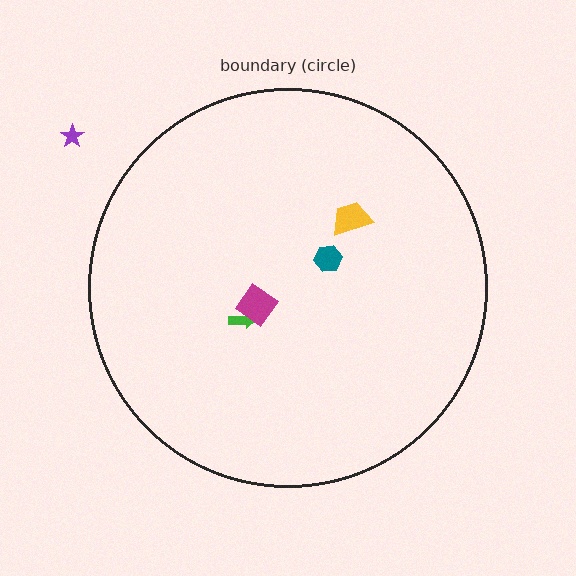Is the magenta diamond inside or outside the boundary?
Inside.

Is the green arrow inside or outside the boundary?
Inside.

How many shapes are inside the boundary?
4 inside, 1 outside.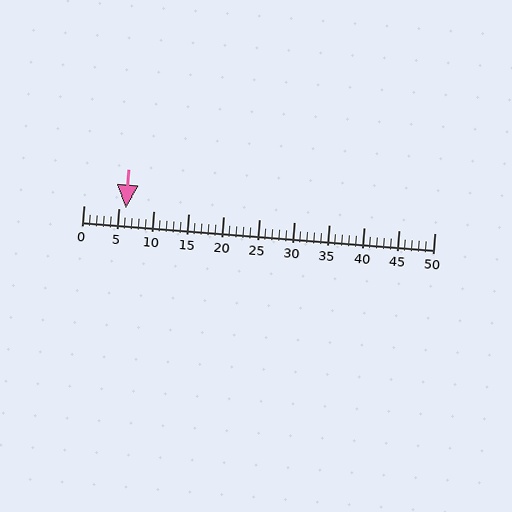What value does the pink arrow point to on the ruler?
The pink arrow points to approximately 6.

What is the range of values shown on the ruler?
The ruler shows values from 0 to 50.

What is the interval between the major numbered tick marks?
The major tick marks are spaced 5 units apart.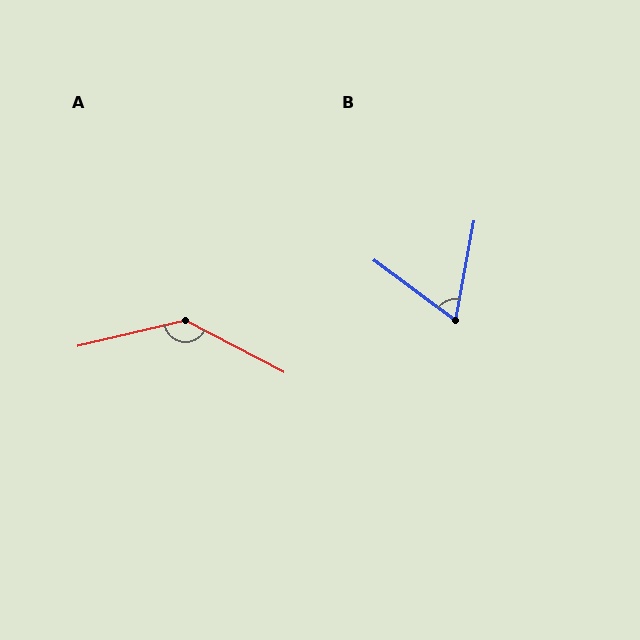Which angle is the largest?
A, at approximately 139 degrees.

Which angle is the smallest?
B, at approximately 64 degrees.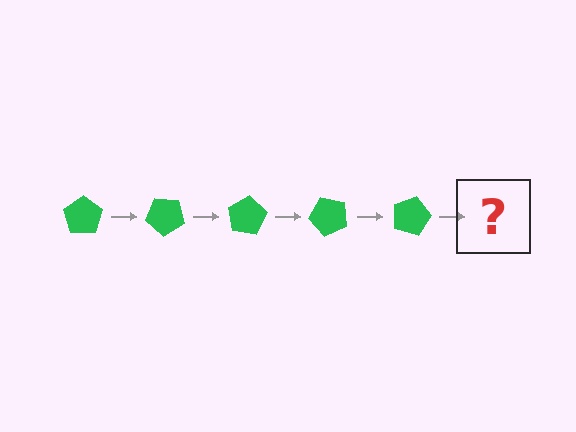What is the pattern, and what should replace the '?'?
The pattern is that the pentagon rotates 40 degrees each step. The '?' should be a green pentagon rotated 200 degrees.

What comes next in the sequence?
The next element should be a green pentagon rotated 200 degrees.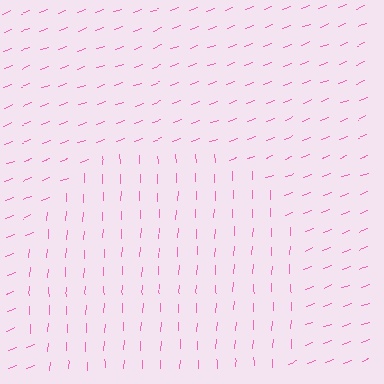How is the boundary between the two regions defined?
The boundary is defined purely by a change in line orientation (approximately 67 degrees difference). All lines are the same color and thickness.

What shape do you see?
I see a circle.